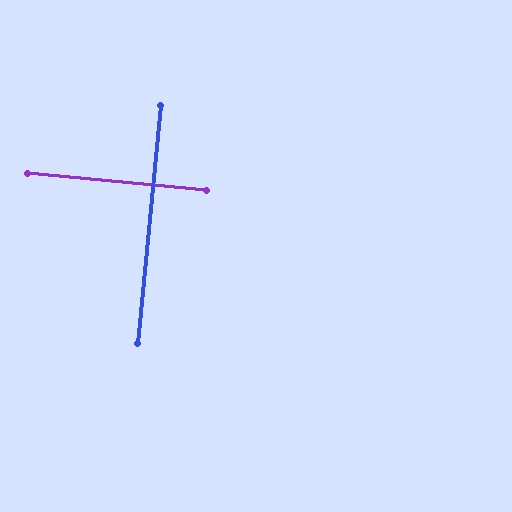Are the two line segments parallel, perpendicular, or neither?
Perpendicular — they meet at approximately 90°.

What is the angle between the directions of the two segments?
Approximately 90 degrees.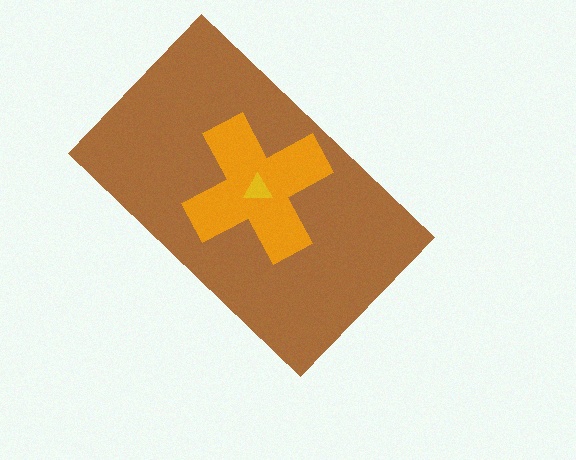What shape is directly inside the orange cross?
The yellow triangle.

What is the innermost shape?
The yellow triangle.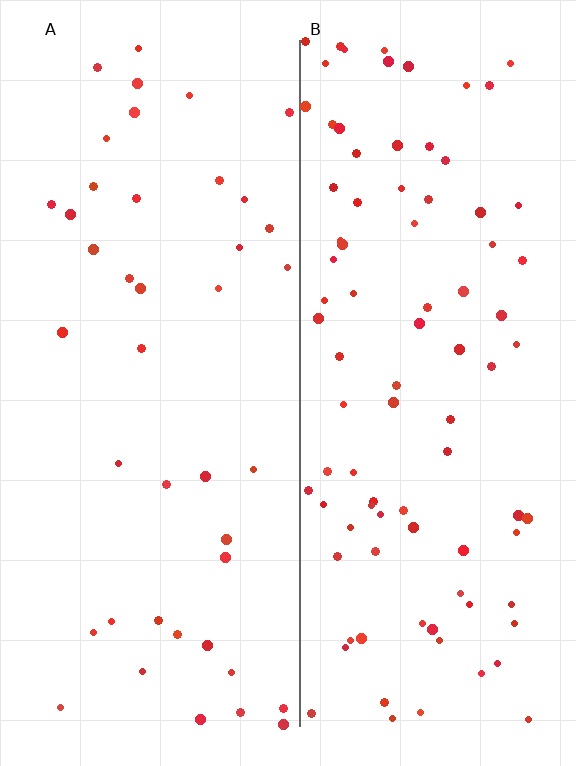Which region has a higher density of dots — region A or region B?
B (the right).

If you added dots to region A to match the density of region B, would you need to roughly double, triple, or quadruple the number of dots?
Approximately double.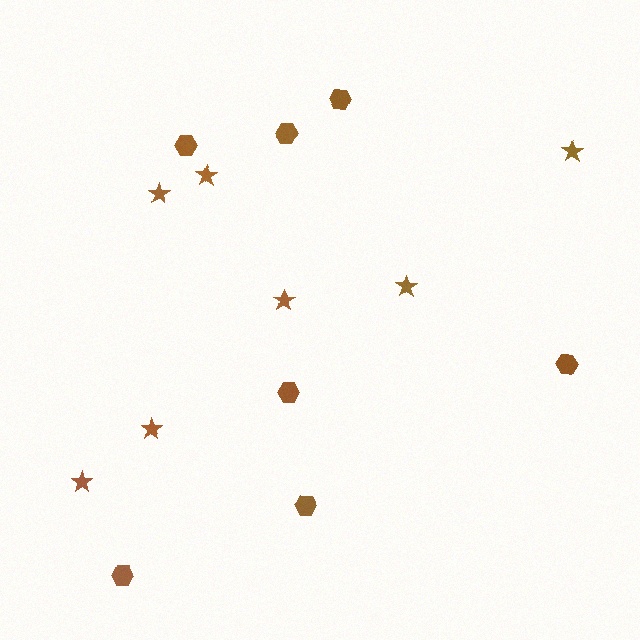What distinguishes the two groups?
There are 2 groups: one group of hexagons (7) and one group of stars (7).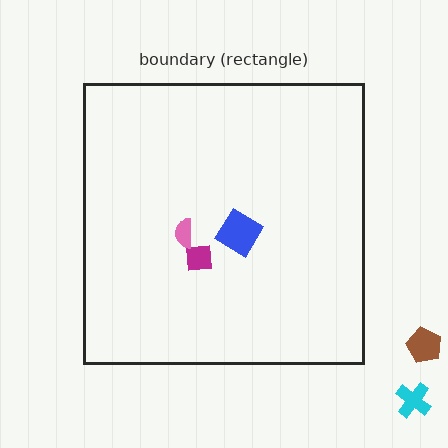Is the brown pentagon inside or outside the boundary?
Outside.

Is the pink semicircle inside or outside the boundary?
Inside.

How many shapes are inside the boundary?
3 inside, 2 outside.